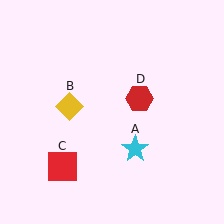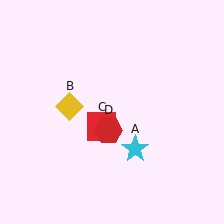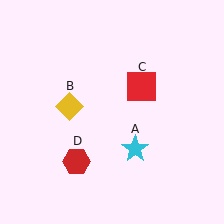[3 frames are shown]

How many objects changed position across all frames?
2 objects changed position: red square (object C), red hexagon (object D).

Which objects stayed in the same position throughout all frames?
Cyan star (object A) and yellow diamond (object B) remained stationary.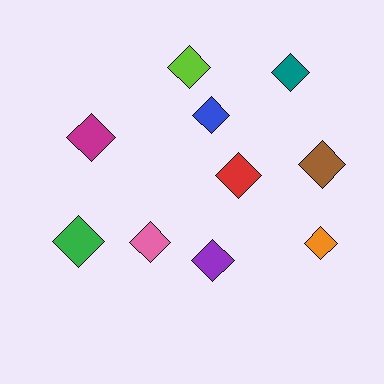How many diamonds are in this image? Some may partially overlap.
There are 10 diamonds.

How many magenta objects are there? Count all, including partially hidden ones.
There is 1 magenta object.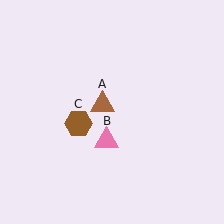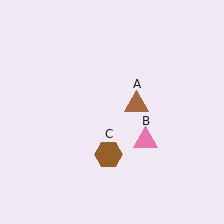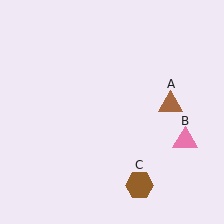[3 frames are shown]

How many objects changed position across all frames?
3 objects changed position: brown triangle (object A), pink triangle (object B), brown hexagon (object C).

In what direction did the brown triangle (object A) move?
The brown triangle (object A) moved right.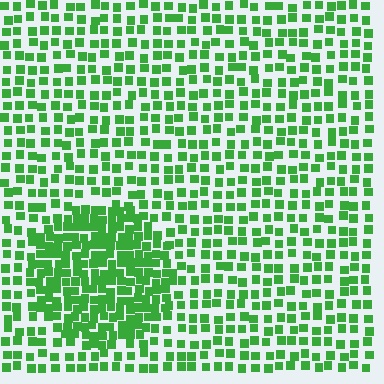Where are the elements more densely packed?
The elements are more densely packed inside the circle boundary.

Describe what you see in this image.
The image contains small green elements arranged at two different densities. A circle-shaped region is visible where the elements are more densely packed than the surrounding area.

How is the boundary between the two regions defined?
The boundary is defined by a change in element density (approximately 1.9x ratio). All elements are the same color, size, and shape.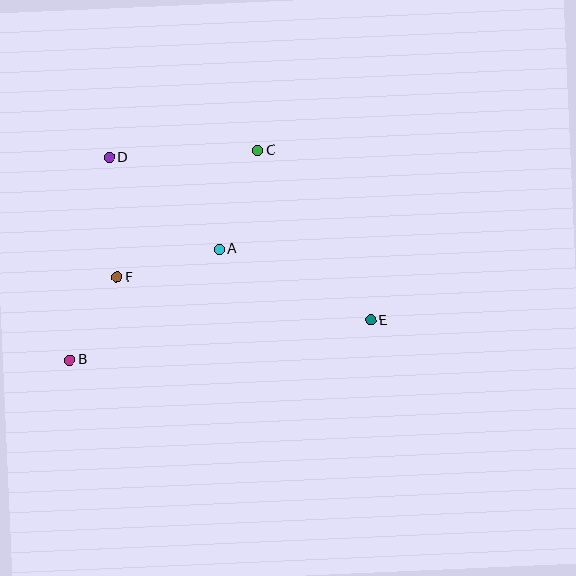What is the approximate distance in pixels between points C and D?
The distance between C and D is approximately 148 pixels.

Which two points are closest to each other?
Points B and F are closest to each other.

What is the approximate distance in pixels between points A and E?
The distance between A and E is approximately 167 pixels.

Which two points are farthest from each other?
Points D and E are farthest from each other.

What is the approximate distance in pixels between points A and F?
The distance between A and F is approximately 106 pixels.